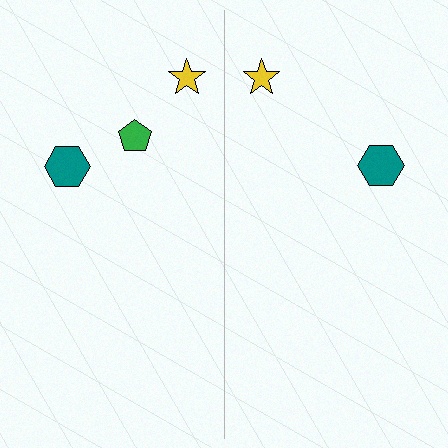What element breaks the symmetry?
A green pentagon is missing from the right side.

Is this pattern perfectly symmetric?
No, the pattern is not perfectly symmetric. A green pentagon is missing from the right side.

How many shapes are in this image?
There are 5 shapes in this image.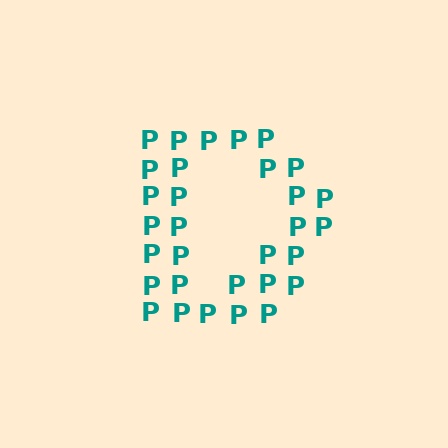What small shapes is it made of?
It is made of small letter P's.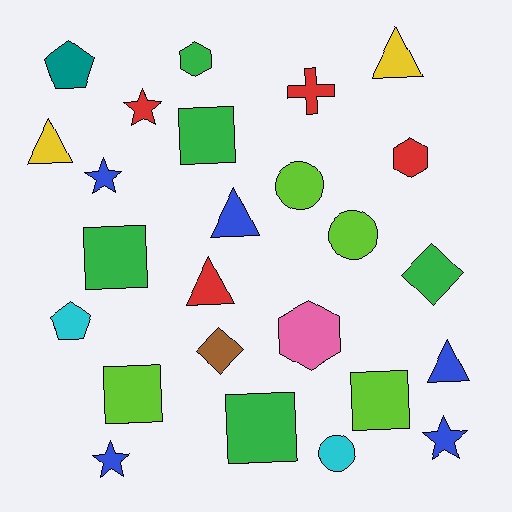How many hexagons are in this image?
There are 3 hexagons.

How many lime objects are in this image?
There are 4 lime objects.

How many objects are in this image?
There are 25 objects.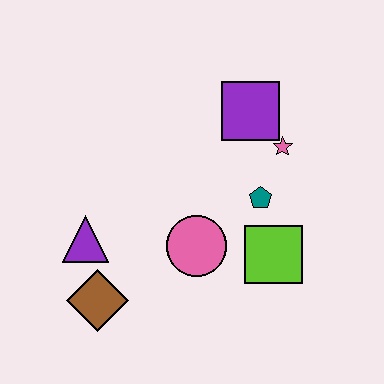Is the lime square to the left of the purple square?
No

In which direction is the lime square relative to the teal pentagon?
The lime square is below the teal pentagon.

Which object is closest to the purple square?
The pink star is closest to the purple square.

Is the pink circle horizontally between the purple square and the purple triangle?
Yes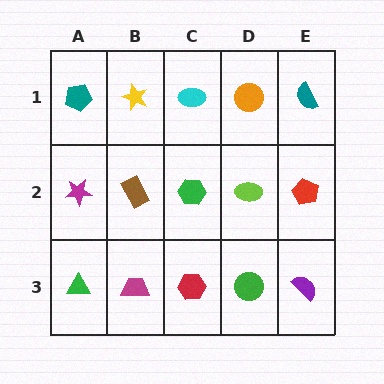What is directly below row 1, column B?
A brown rectangle.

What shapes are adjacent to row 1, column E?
A red pentagon (row 2, column E), an orange circle (row 1, column D).